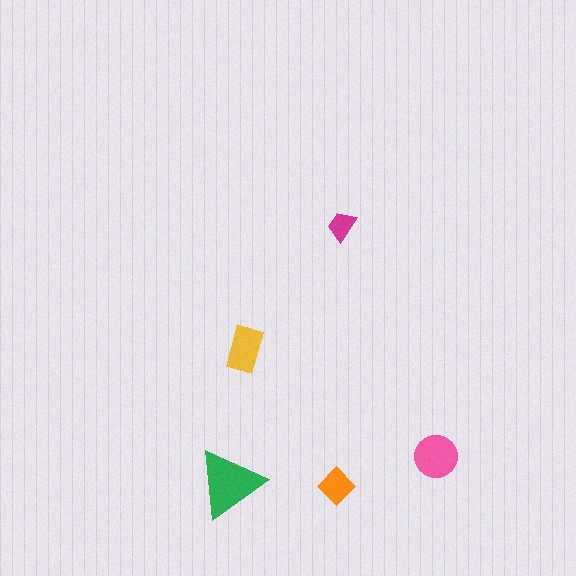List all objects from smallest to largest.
The magenta trapezoid, the orange diamond, the yellow rectangle, the pink circle, the green triangle.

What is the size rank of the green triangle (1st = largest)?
1st.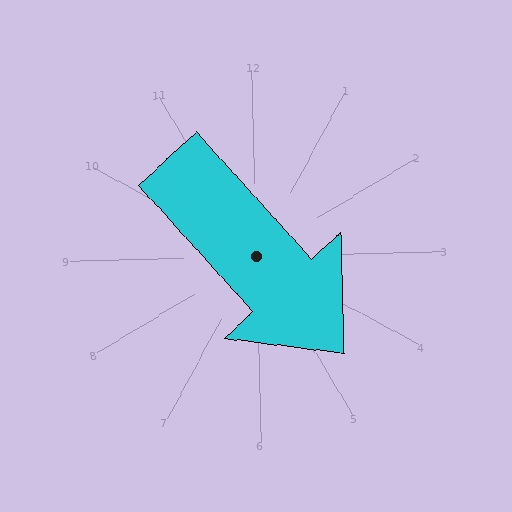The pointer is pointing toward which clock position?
Roughly 5 o'clock.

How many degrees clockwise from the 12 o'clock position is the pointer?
Approximately 139 degrees.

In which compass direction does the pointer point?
Southeast.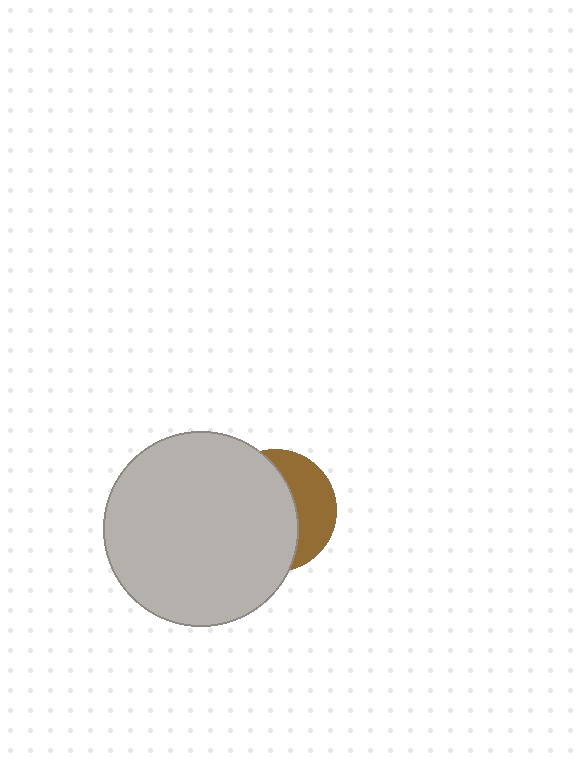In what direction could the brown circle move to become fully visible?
The brown circle could move right. That would shift it out from behind the light gray circle entirely.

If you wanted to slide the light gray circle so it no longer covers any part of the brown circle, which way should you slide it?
Slide it left — that is the most direct way to separate the two shapes.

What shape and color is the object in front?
The object in front is a light gray circle.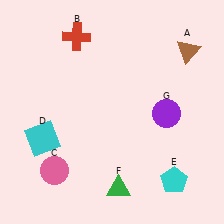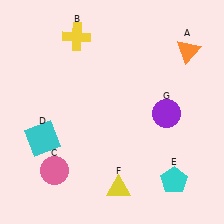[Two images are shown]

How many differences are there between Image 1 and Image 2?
There are 3 differences between the two images.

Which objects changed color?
A changed from brown to orange. B changed from red to yellow. F changed from green to yellow.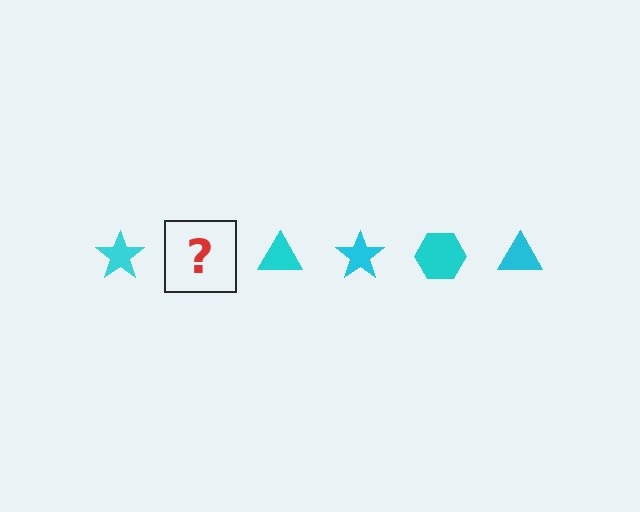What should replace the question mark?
The question mark should be replaced with a cyan hexagon.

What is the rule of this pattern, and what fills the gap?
The rule is that the pattern cycles through star, hexagon, triangle shapes in cyan. The gap should be filled with a cyan hexagon.